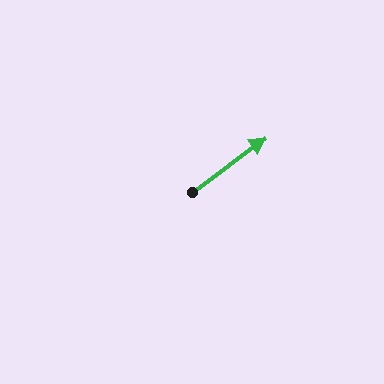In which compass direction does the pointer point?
Northeast.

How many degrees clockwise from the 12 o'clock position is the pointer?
Approximately 53 degrees.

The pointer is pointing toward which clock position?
Roughly 2 o'clock.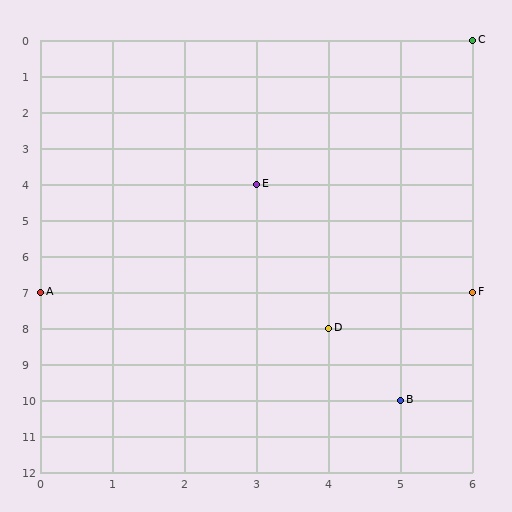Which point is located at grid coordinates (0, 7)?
Point A is at (0, 7).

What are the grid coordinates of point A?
Point A is at grid coordinates (0, 7).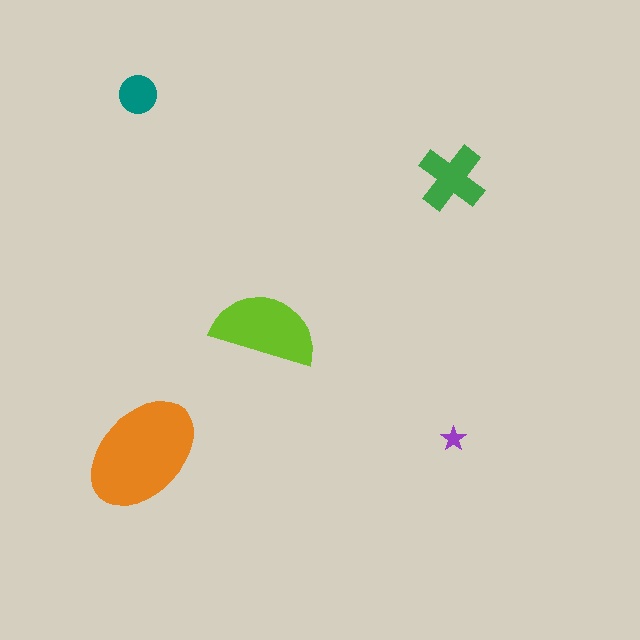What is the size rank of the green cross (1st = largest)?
3rd.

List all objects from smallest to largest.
The purple star, the teal circle, the green cross, the lime semicircle, the orange ellipse.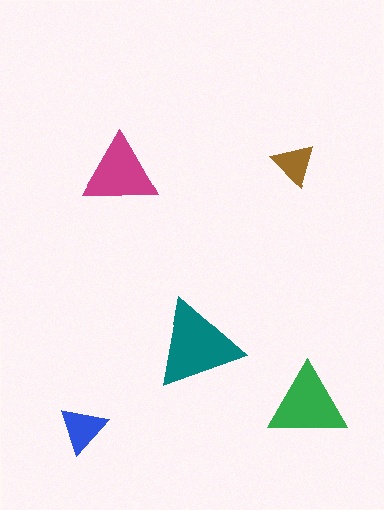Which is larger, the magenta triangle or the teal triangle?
The teal one.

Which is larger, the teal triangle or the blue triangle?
The teal one.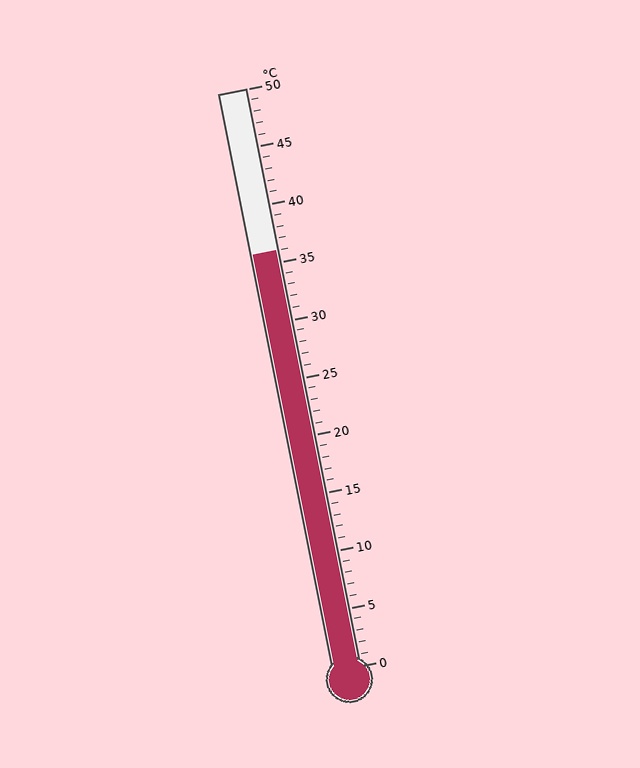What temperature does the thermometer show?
The thermometer shows approximately 36°C.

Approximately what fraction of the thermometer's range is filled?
The thermometer is filled to approximately 70% of its range.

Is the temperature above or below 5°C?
The temperature is above 5°C.